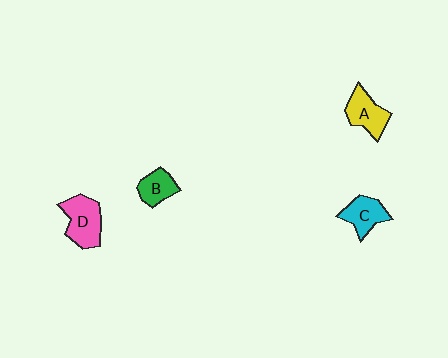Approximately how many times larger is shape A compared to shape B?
Approximately 1.3 times.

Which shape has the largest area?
Shape D (pink).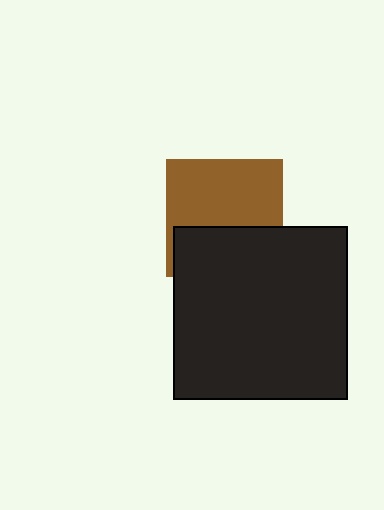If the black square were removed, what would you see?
You would see the complete brown square.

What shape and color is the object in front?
The object in front is a black square.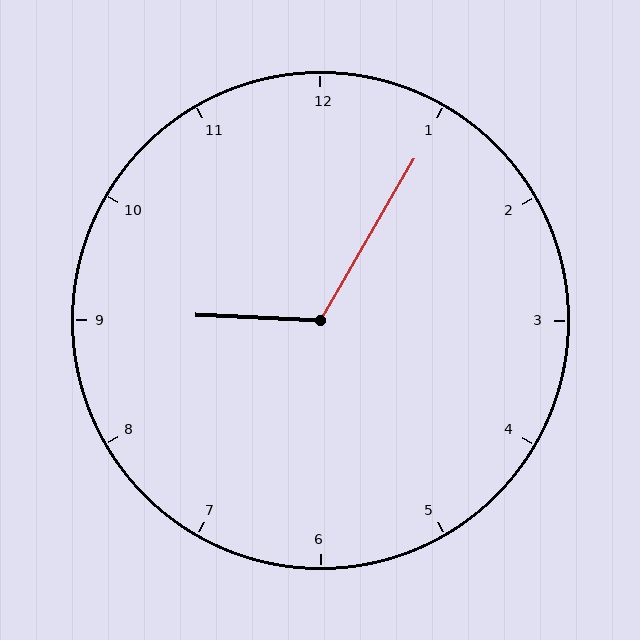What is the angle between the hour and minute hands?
Approximately 118 degrees.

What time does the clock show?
9:05.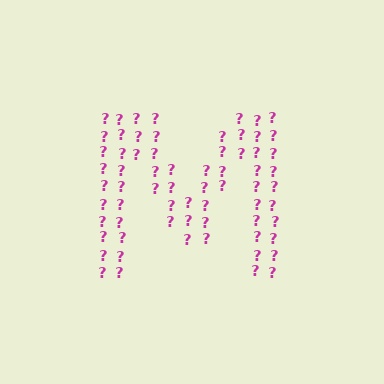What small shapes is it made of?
It is made of small question marks.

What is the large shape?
The large shape is the letter M.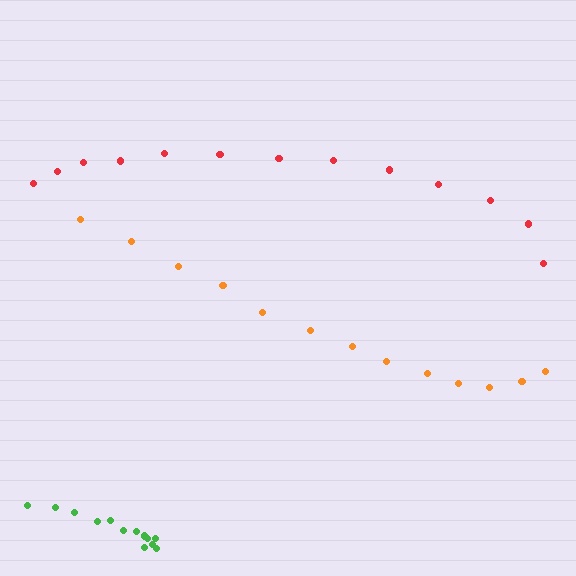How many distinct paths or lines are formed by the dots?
There are 3 distinct paths.